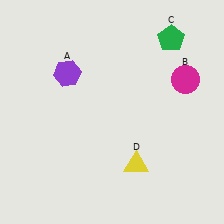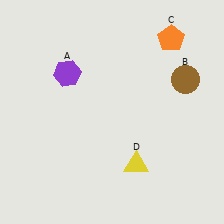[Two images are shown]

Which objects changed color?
B changed from magenta to brown. C changed from green to orange.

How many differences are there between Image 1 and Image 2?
There are 2 differences between the two images.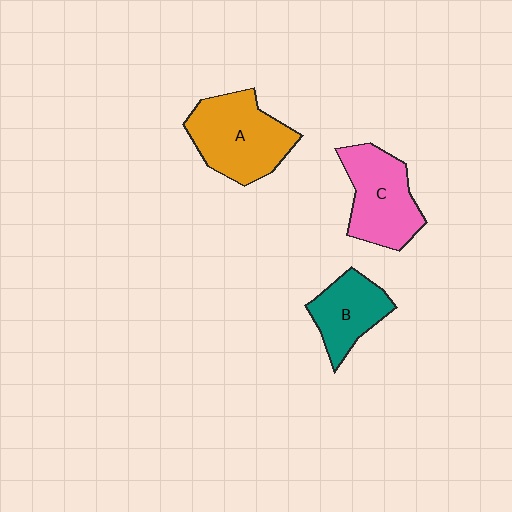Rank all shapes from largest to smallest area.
From largest to smallest: A (orange), C (pink), B (teal).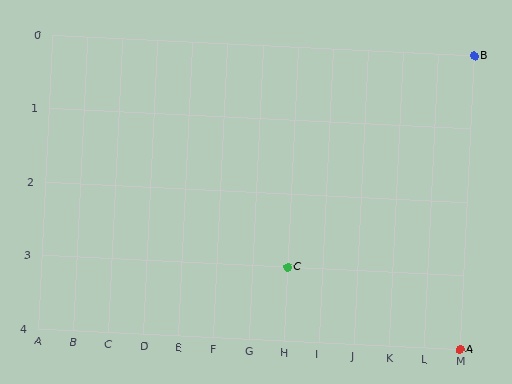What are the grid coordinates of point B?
Point B is at grid coordinates (M, 0).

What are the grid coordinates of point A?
Point A is at grid coordinates (M, 4).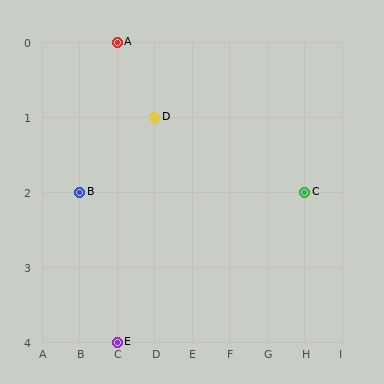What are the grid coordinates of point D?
Point D is at grid coordinates (D, 1).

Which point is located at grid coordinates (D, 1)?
Point D is at (D, 1).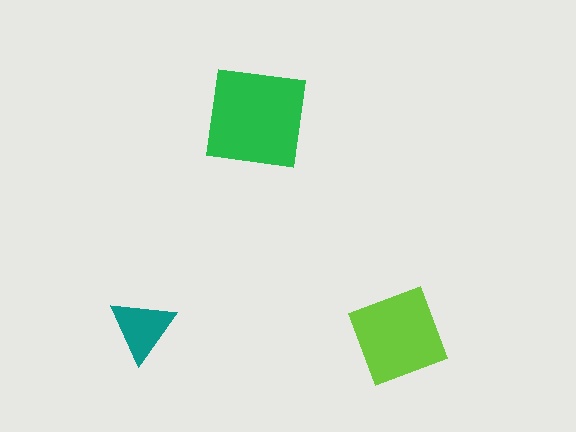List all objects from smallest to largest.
The teal triangle, the lime square, the green square.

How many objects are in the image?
There are 3 objects in the image.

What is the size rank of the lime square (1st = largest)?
2nd.